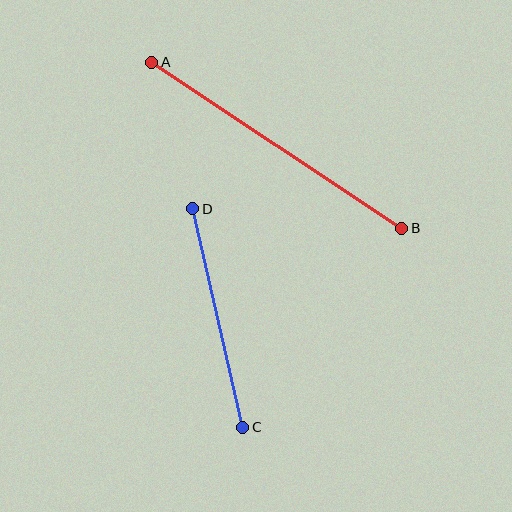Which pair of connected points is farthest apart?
Points A and B are farthest apart.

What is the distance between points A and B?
The distance is approximately 300 pixels.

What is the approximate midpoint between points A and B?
The midpoint is at approximately (277, 145) pixels.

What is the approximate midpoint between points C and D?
The midpoint is at approximately (218, 318) pixels.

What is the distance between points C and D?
The distance is approximately 224 pixels.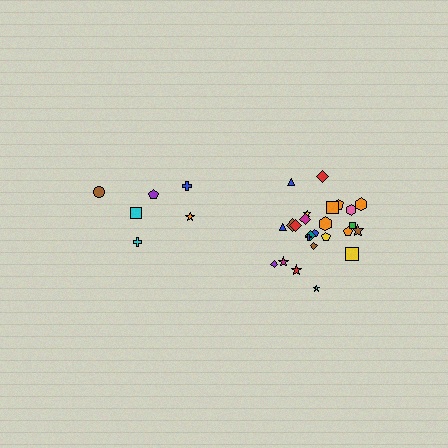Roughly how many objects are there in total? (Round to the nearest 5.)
Roughly 30 objects in total.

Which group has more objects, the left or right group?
The right group.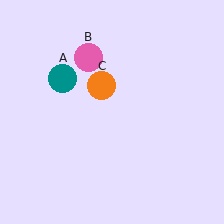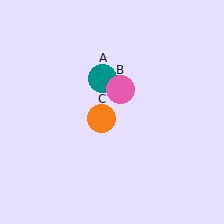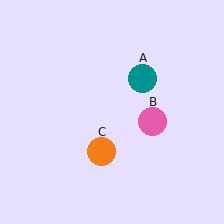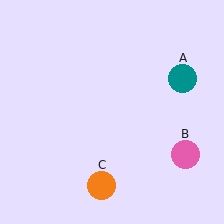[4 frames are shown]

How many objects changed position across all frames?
3 objects changed position: teal circle (object A), pink circle (object B), orange circle (object C).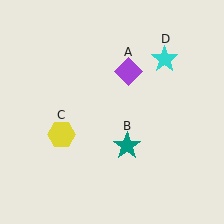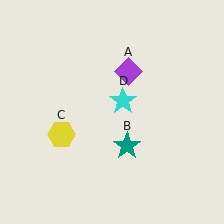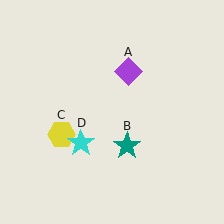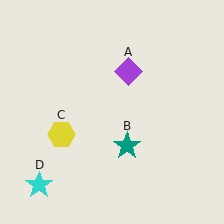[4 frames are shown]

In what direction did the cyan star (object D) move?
The cyan star (object D) moved down and to the left.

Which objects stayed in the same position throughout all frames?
Purple diamond (object A) and teal star (object B) and yellow hexagon (object C) remained stationary.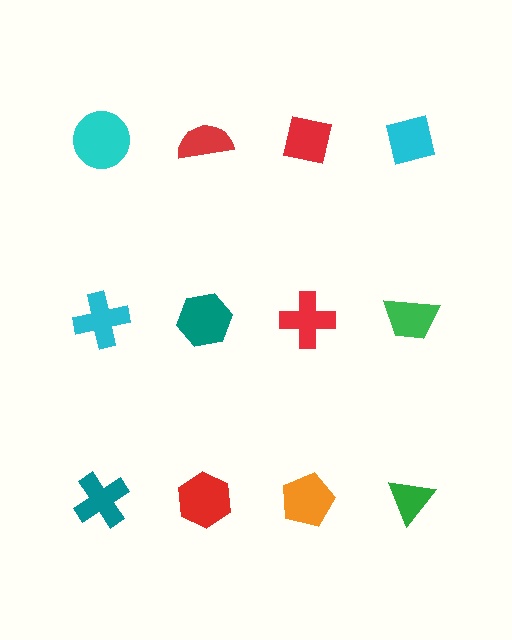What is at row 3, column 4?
A green triangle.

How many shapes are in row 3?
4 shapes.